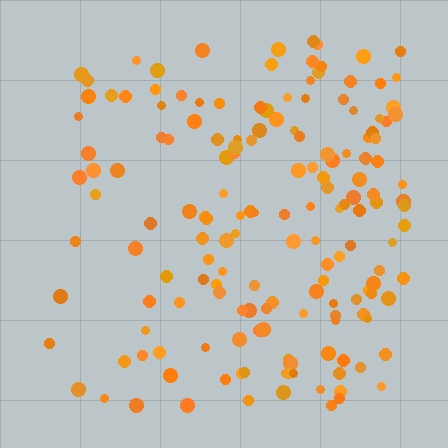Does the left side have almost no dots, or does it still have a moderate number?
Still a moderate number, just noticeably fewer than the right.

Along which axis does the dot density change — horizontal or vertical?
Horizontal.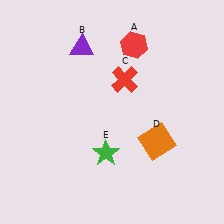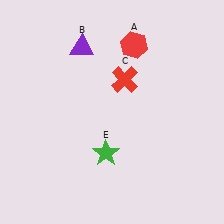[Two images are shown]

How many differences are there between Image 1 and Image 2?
There is 1 difference between the two images.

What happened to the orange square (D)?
The orange square (D) was removed in Image 2. It was in the bottom-right area of Image 1.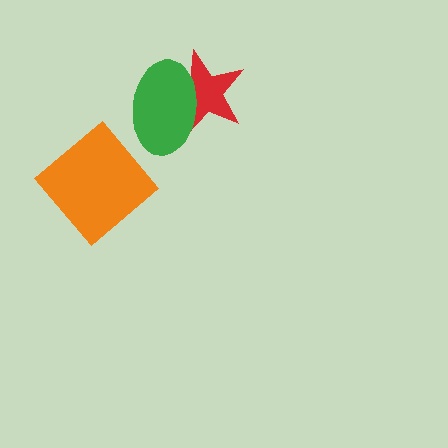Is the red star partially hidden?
Yes, it is partially covered by another shape.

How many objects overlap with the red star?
1 object overlaps with the red star.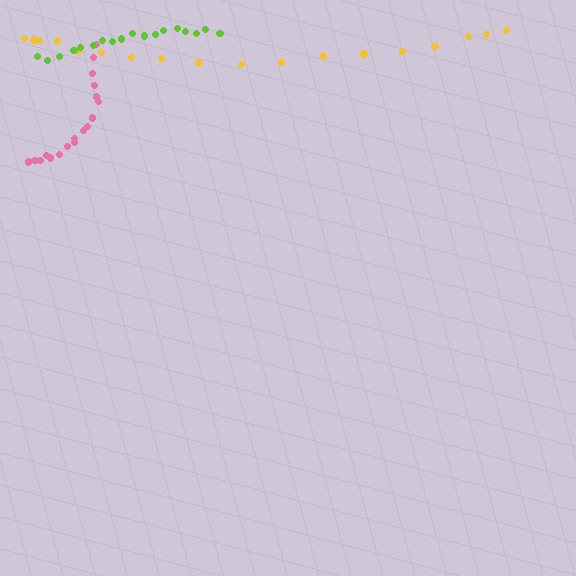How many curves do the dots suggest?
There are 3 distinct paths.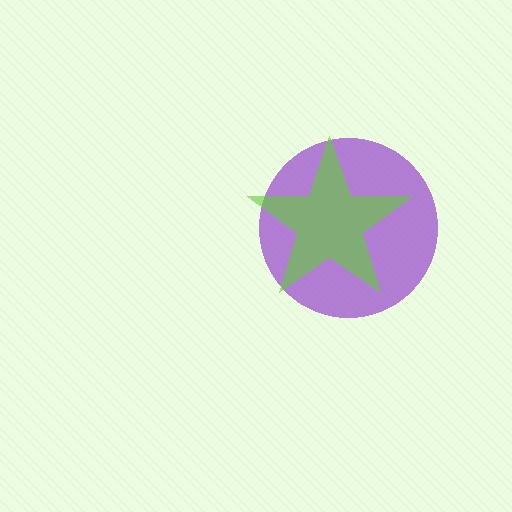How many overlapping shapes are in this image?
There are 2 overlapping shapes in the image.